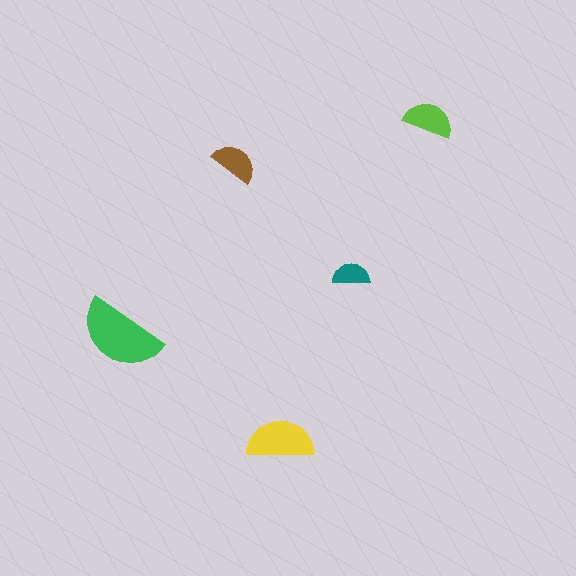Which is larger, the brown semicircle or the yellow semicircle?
The yellow one.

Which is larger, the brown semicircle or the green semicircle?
The green one.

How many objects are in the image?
There are 5 objects in the image.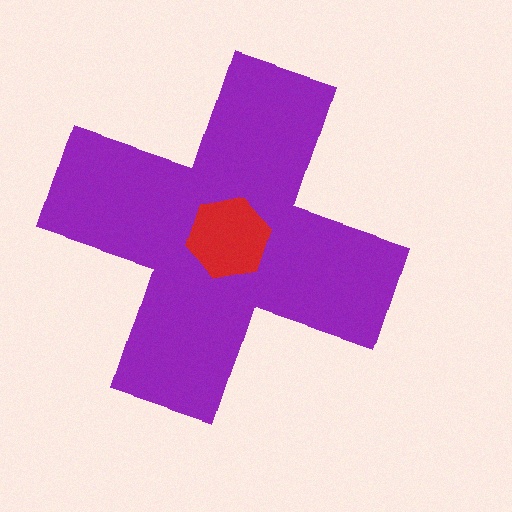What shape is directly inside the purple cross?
The red hexagon.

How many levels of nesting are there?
2.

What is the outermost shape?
The purple cross.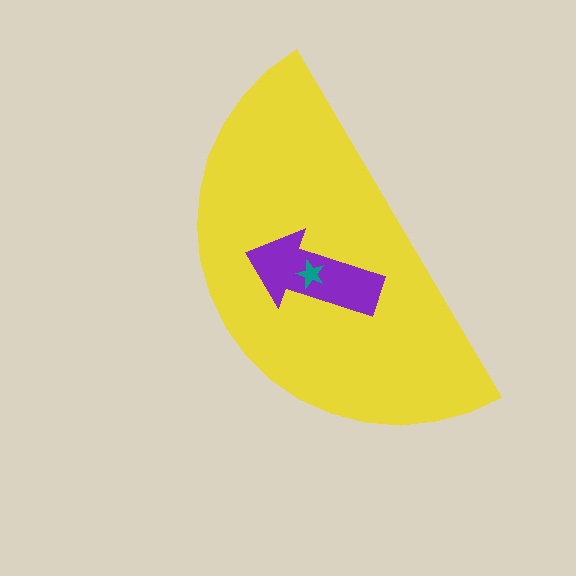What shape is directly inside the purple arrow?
The teal star.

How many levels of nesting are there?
3.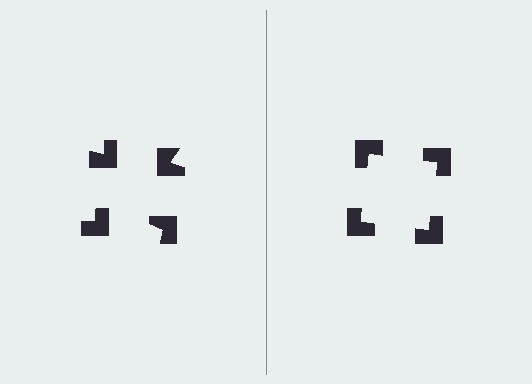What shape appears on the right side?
An illusory square.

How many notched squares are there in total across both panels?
8 — 4 on each side.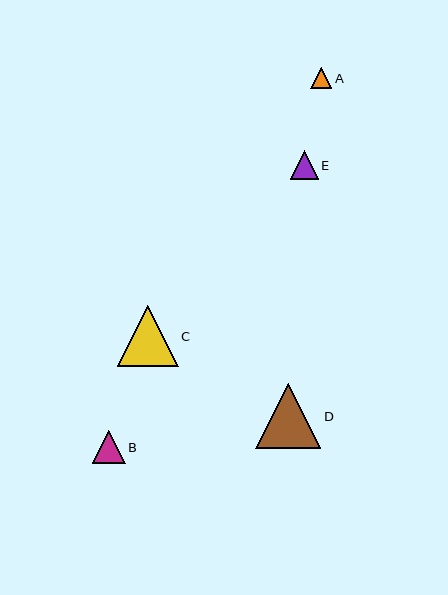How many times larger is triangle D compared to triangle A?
Triangle D is approximately 3.1 times the size of triangle A.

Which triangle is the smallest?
Triangle A is the smallest with a size of approximately 21 pixels.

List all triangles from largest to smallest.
From largest to smallest: D, C, B, E, A.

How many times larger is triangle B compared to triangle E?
Triangle B is approximately 1.2 times the size of triangle E.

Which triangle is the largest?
Triangle D is the largest with a size of approximately 65 pixels.